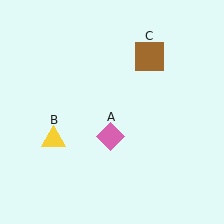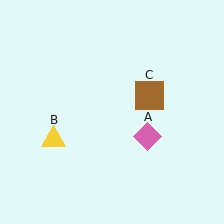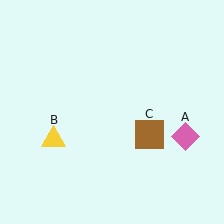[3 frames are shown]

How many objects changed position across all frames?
2 objects changed position: pink diamond (object A), brown square (object C).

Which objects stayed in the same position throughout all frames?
Yellow triangle (object B) remained stationary.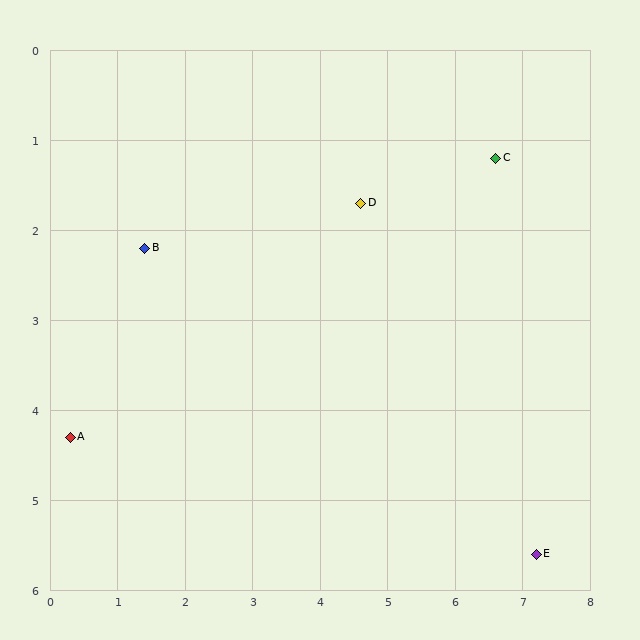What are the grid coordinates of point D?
Point D is at approximately (4.6, 1.7).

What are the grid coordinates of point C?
Point C is at approximately (6.6, 1.2).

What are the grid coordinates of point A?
Point A is at approximately (0.3, 4.3).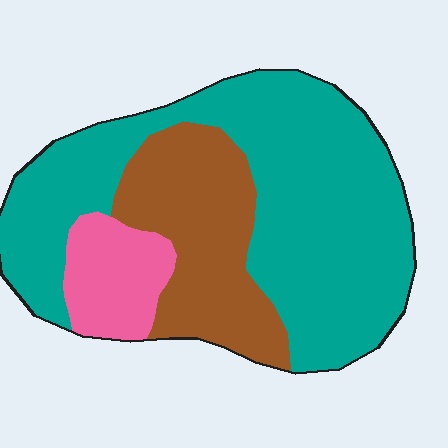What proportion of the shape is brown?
Brown takes up about one quarter (1/4) of the shape.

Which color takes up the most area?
Teal, at roughly 60%.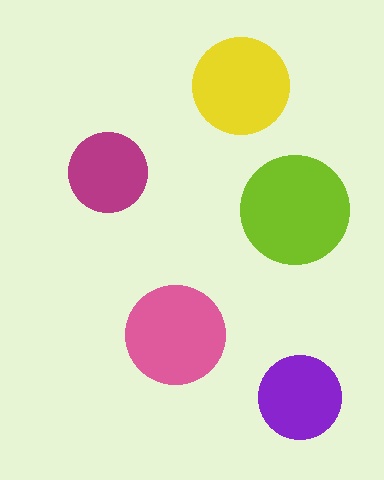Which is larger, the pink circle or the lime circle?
The lime one.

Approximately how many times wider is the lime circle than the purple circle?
About 1.5 times wider.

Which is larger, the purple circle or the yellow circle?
The yellow one.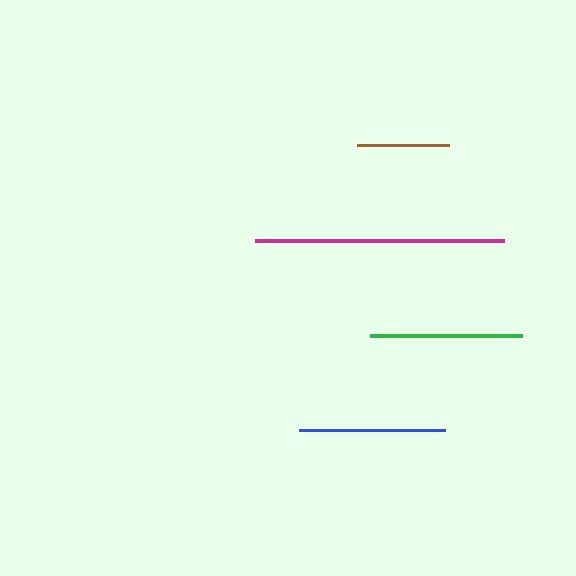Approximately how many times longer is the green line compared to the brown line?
The green line is approximately 1.7 times the length of the brown line.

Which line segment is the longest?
The magenta line is the longest at approximately 249 pixels.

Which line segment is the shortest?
The brown line is the shortest at approximately 93 pixels.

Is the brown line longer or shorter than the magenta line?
The magenta line is longer than the brown line.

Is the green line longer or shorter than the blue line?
The green line is longer than the blue line.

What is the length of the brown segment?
The brown segment is approximately 93 pixels long.